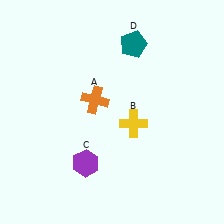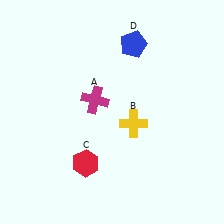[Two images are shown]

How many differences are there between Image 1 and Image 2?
There are 3 differences between the two images.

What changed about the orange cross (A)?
In Image 1, A is orange. In Image 2, it changed to magenta.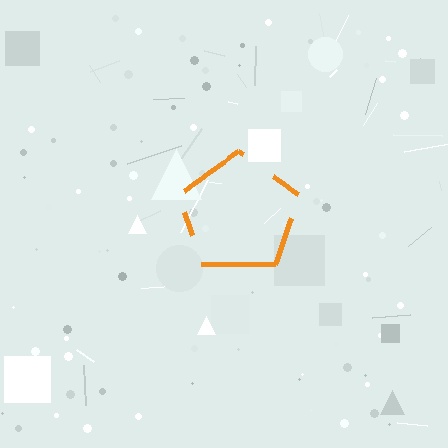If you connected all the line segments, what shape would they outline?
They would outline a pentagon.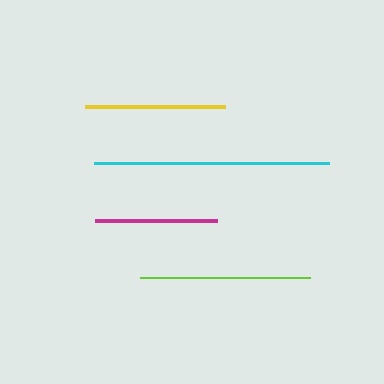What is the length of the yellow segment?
The yellow segment is approximately 140 pixels long.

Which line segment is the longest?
The cyan line is the longest at approximately 235 pixels.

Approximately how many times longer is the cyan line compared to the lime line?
The cyan line is approximately 1.4 times the length of the lime line.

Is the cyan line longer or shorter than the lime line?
The cyan line is longer than the lime line.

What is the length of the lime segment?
The lime segment is approximately 171 pixels long.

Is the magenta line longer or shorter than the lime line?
The lime line is longer than the magenta line.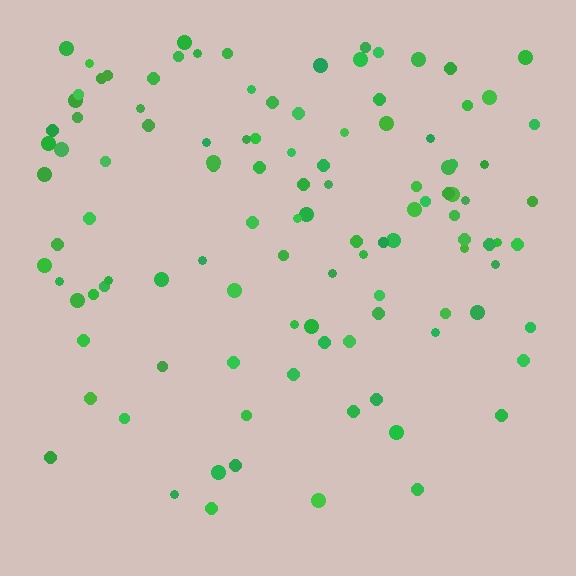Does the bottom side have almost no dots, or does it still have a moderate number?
Still a moderate number, just noticeably fewer than the top.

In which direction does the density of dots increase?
From bottom to top, with the top side densest.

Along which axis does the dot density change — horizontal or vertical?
Vertical.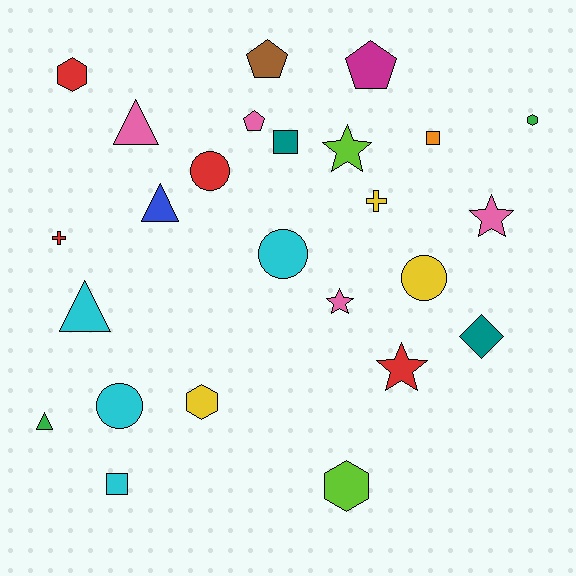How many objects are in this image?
There are 25 objects.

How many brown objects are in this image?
There is 1 brown object.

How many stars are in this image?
There are 4 stars.